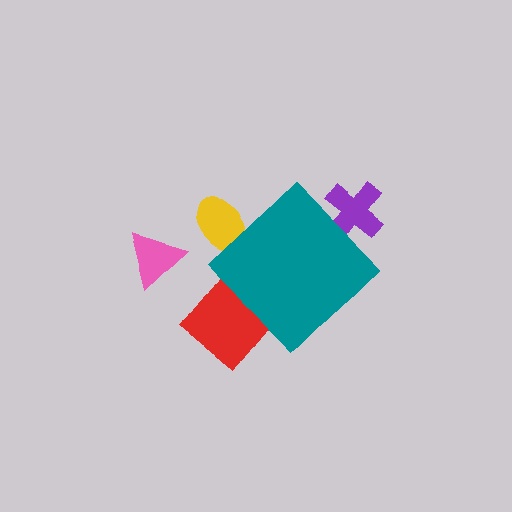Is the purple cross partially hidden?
Yes, the purple cross is partially hidden behind the teal diamond.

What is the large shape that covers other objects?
A teal diamond.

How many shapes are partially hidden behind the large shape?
3 shapes are partially hidden.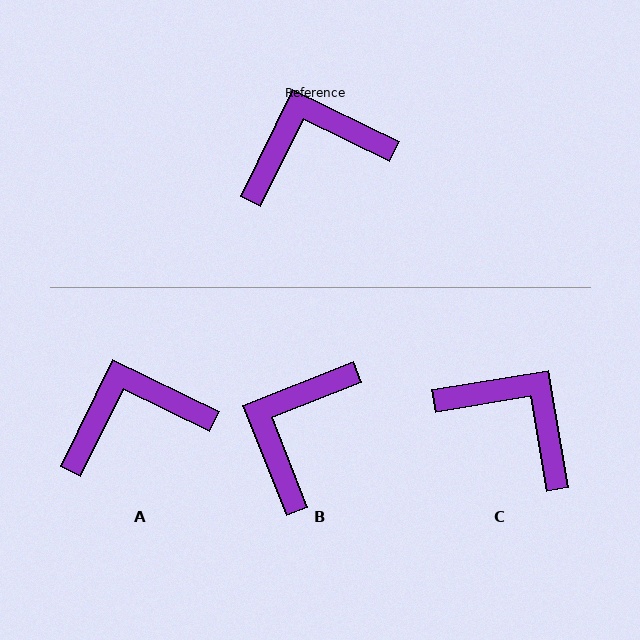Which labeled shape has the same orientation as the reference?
A.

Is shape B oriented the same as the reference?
No, it is off by about 47 degrees.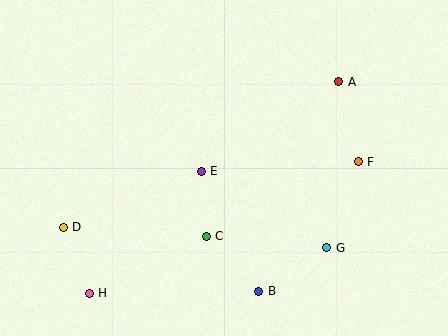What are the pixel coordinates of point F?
Point F is at (358, 162).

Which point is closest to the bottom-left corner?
Point H is closest to the bottom-left corner.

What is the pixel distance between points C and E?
The distance between C and E is 65 pixels.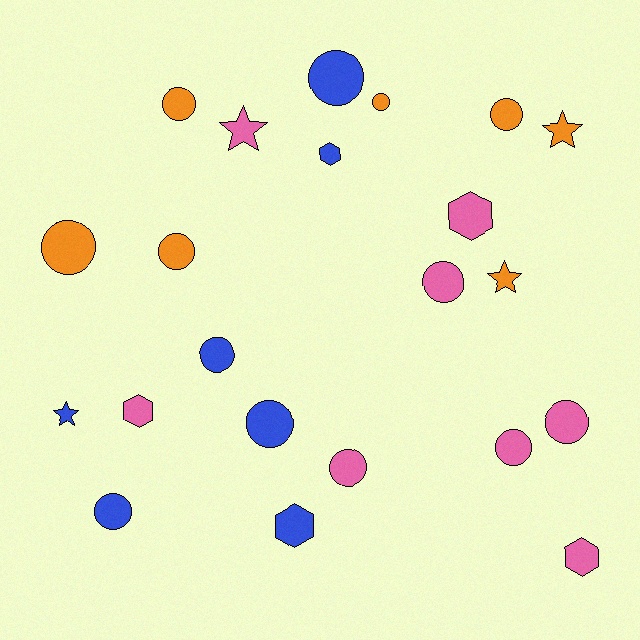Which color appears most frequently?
Pink, with 8 objects.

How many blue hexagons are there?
There are 2 blue hexagons.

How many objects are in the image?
There are 22 objects.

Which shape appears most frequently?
Circle, with 13 objects.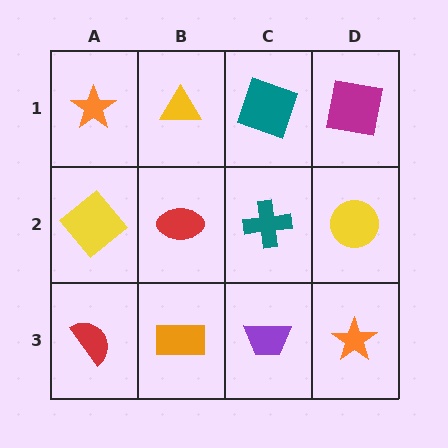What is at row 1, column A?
An orange star.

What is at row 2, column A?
A yellow diamond.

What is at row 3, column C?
A purple trapezoid.